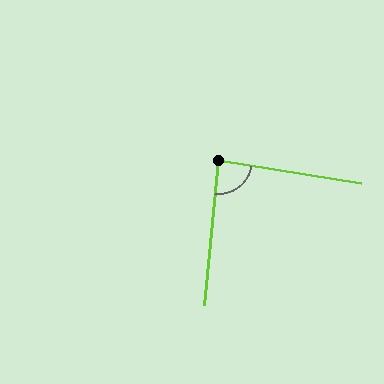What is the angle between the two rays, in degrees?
Approximately 87 degrees.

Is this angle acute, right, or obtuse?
It is approximately a right angle.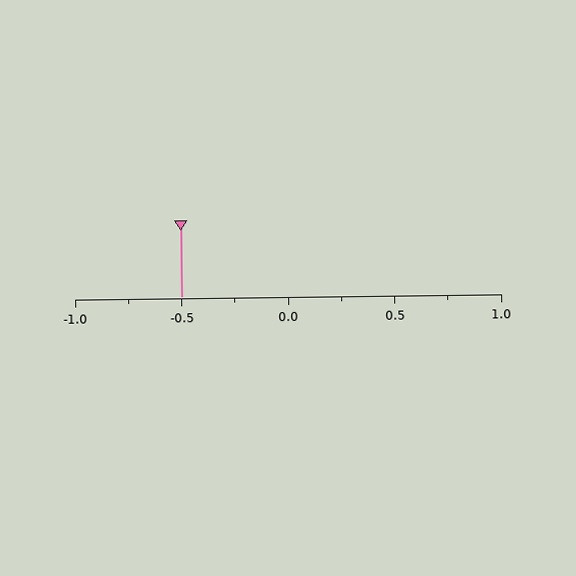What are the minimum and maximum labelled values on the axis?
The axis runs from -1.0 to 1.0.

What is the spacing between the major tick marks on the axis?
The major ticks are spaced 0.5 apart.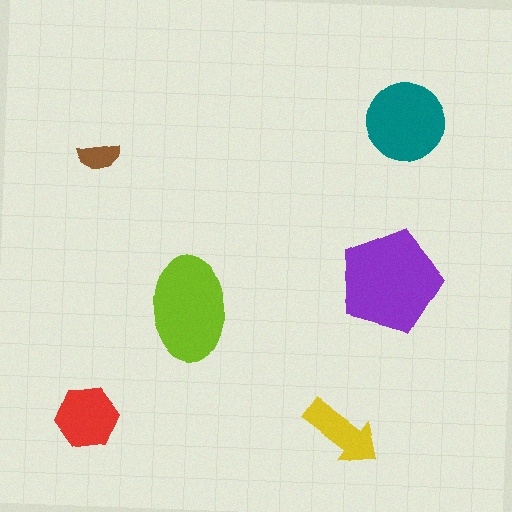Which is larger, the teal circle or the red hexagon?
The teal circle.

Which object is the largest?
The purple pentagon.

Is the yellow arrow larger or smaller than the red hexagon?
Smaller.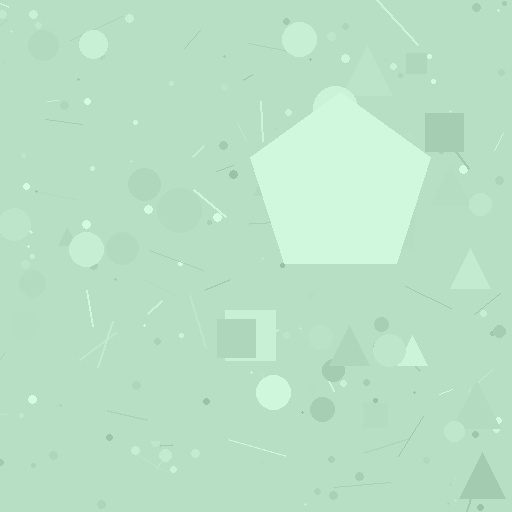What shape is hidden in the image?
A pentagon is hidden in the image.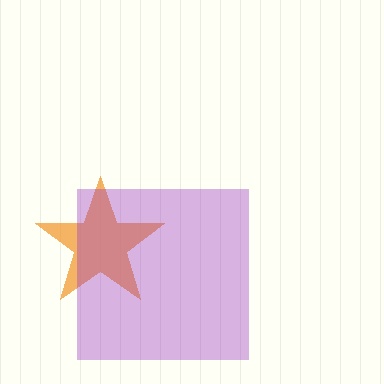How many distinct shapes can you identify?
There are 2 distinct shapes: an orange star, a purple square.